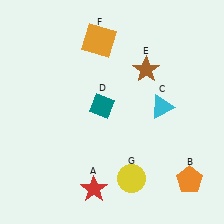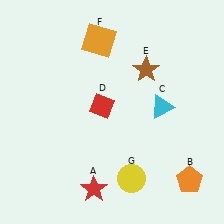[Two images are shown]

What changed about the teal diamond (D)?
In Image 1, D is teal. In Image 2, it changed to red.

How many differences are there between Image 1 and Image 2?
There is 1 difference between the two images.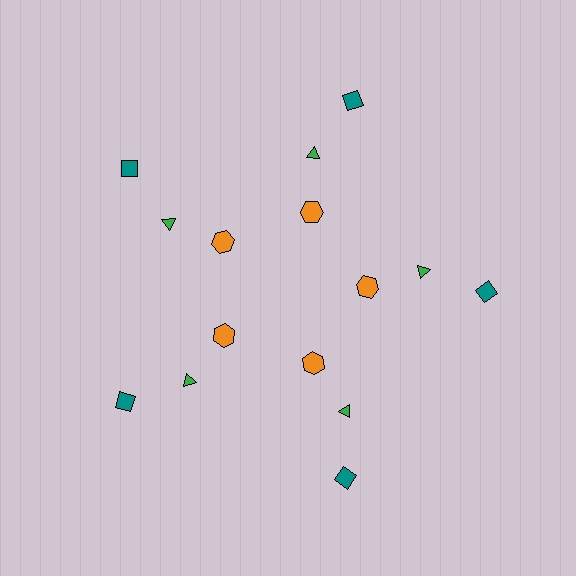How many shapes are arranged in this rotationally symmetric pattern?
There are 15 shapes, arranged in 5 groups of 3.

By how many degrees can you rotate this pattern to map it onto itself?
The pattern maps onto itself every 72 degrees of rotation.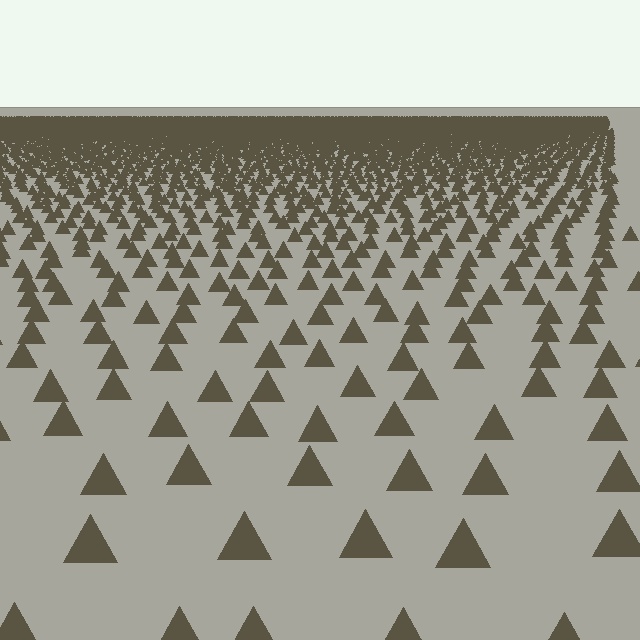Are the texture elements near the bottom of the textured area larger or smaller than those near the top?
Larger. Near the bottom, elements are closer to the viewer and appear at a bigger on-screen size.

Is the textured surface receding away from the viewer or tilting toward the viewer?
The surface is receding away from the viewer. Texture elements get smaller and denser toward the top.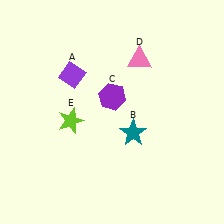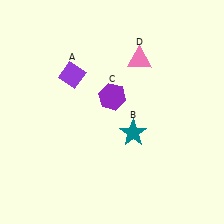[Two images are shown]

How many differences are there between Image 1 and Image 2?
There is 1 difference between the two images.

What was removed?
The lime star (E) was removed in Image 2.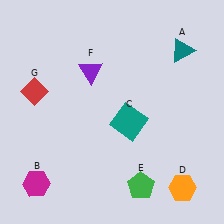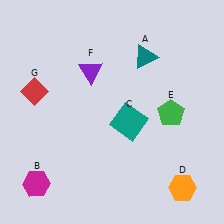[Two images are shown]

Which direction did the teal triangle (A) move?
The teal triangle (A) moved left.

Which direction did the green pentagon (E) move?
The green pentagon (E) moved up.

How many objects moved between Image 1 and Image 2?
2 objects moved between the two images.